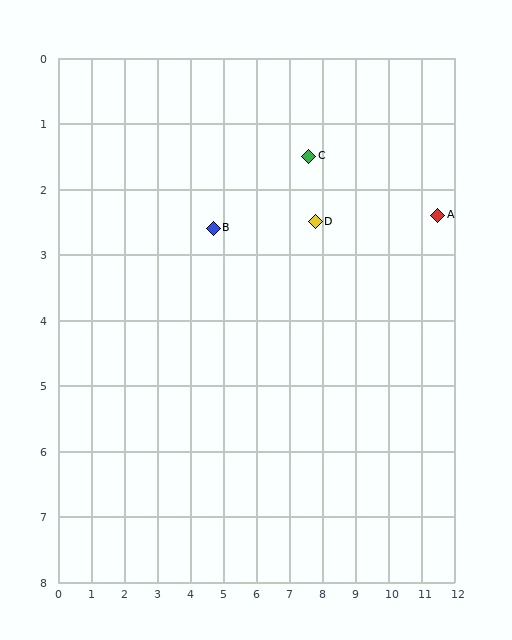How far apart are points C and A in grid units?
Points C and A are about 4.0 grid units apart.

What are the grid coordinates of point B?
Point B is at approximately (4.7, 2.6).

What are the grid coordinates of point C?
Point C is at approximately (7.6, 1.5).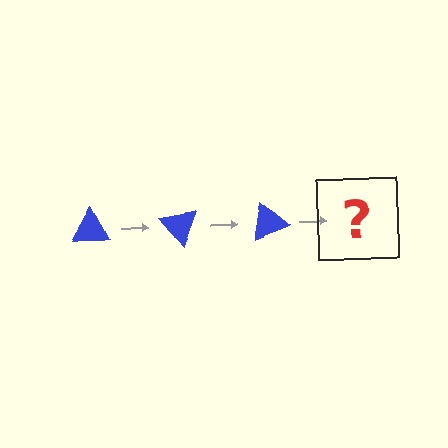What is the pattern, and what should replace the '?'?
The pattern is that the triangle rotates 50 degrees each step. The '?' should be a blue triangle rotated 150 degrees.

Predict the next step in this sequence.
The next step is a blue triangle rotated 150 degrees.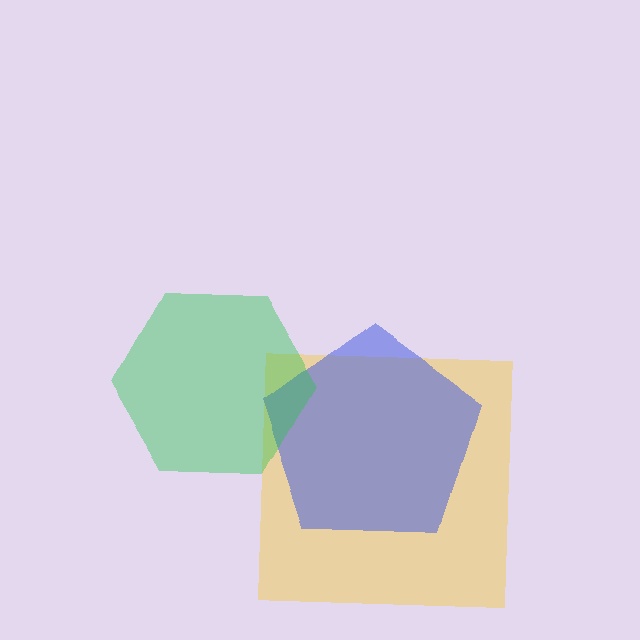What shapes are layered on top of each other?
The layered shapes are: a yellow square, a blue pentagon, a green hexagon.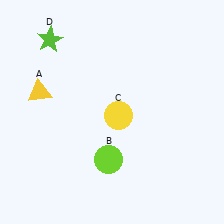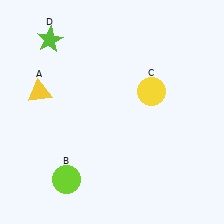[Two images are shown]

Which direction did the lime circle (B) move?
The lime circle (B) moved left.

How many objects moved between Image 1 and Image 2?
2 objects moved between the two images.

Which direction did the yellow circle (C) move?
The yellow circle (C) moved right.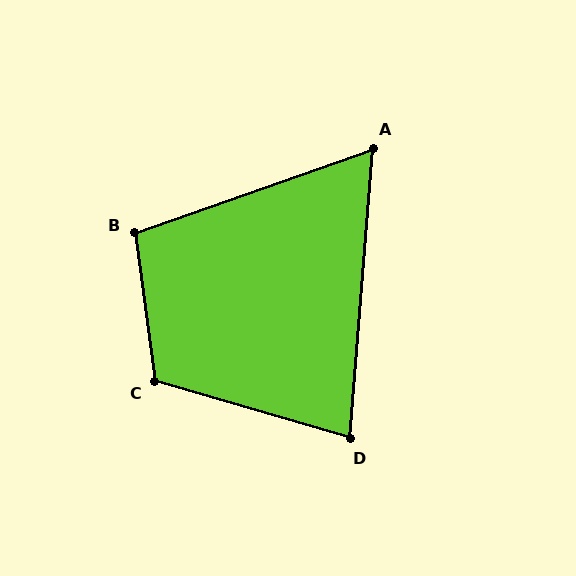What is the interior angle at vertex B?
Approximately 102 degrees (obtuse).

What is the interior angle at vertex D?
Approximately 78 degrees (acute).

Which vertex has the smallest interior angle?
A, at approximately 66 degrees.